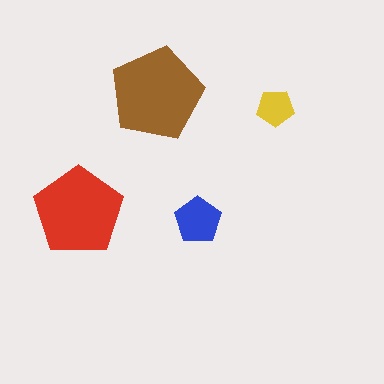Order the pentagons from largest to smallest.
the brown one, the red one, the blue one, the yellow one.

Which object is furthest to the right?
The yellow pentagon is rightmost.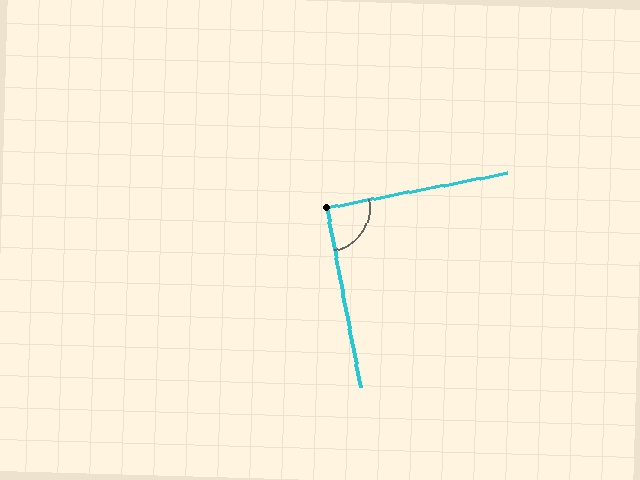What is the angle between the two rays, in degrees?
Approximately 90 degrees.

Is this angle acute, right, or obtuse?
It is approximately a right angle.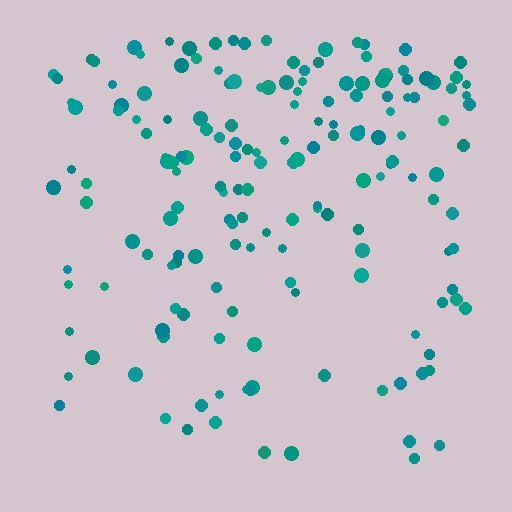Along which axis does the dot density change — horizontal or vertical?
Vertical.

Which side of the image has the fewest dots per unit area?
The bottom.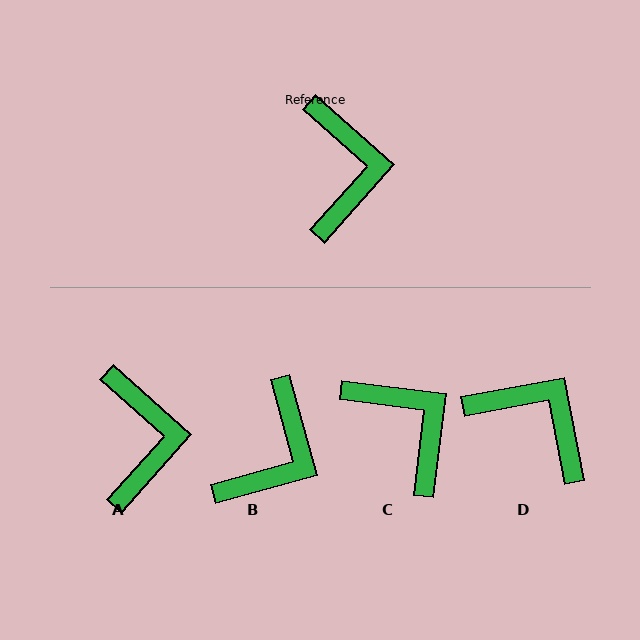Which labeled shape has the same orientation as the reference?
A.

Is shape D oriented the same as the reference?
No, it is off by about 52 degrees.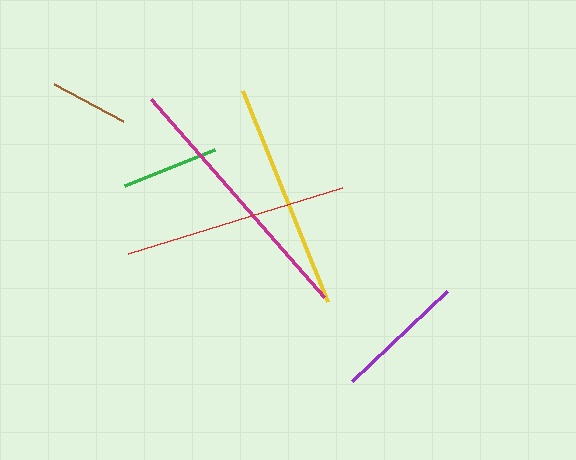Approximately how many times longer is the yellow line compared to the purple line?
The yellow line is approximately 1.7 times the length of the purple line.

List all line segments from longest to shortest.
From longest to shortest: magenta, yellow, red, purple, green, brown.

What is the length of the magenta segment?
The magenta segment is approximately 263 pixels long.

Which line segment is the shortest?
The brown line is the shortest at approximately 78 pixels.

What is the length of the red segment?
The red segment is approximately 224 pixels long.